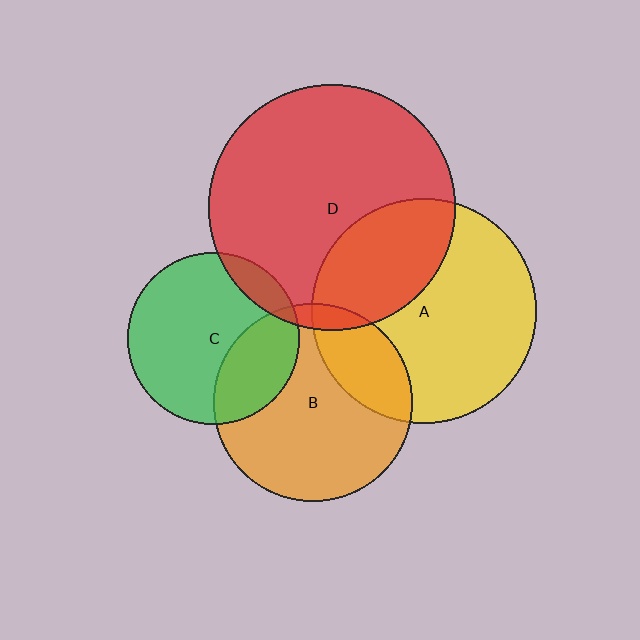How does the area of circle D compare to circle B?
Approximately 1.5 times.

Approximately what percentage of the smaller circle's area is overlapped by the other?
Approximately 35%.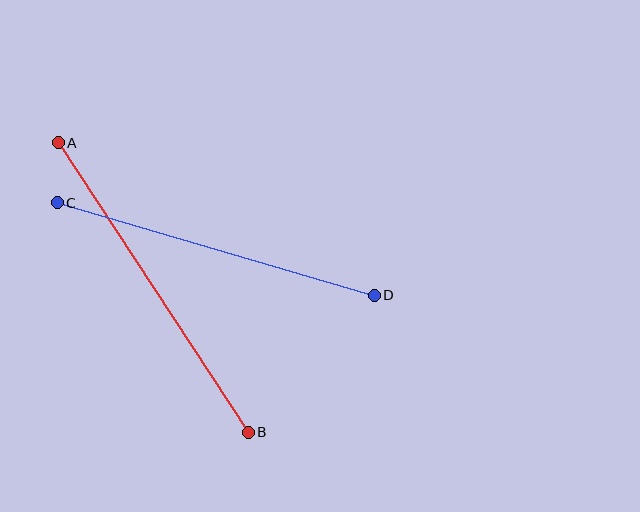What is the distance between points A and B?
The distance is approximately 346 pixels.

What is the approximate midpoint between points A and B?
The midpoint is at approximately (153, 287) pixels.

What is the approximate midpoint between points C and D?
The midpoint is at approximately (216, 249) pixels.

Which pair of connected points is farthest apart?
Points A and B are farthest apart.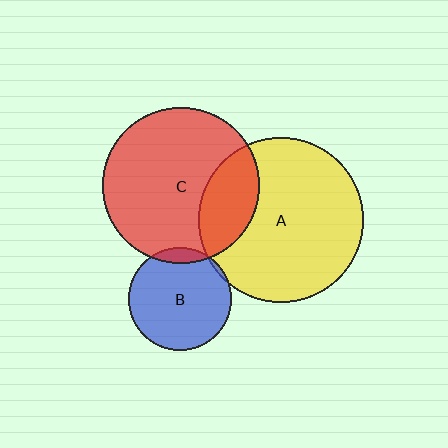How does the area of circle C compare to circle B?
Approximately 2.3 times.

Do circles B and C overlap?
Yes.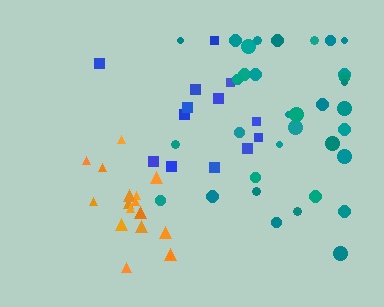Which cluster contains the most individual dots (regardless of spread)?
Teal (35).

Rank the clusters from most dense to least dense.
orange, blue, teal.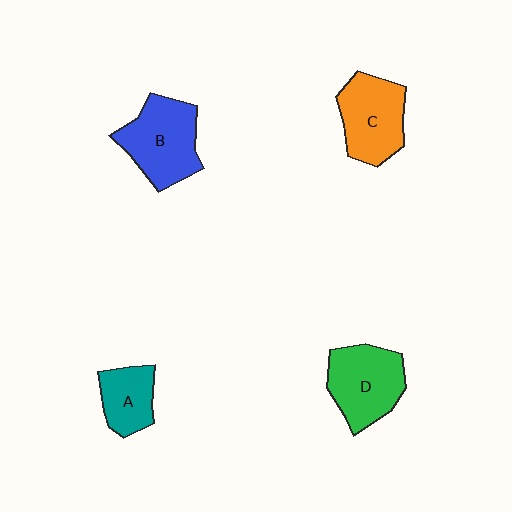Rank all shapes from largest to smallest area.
From largest to smallest: B (blue), D (green), C (orange), A (teal).